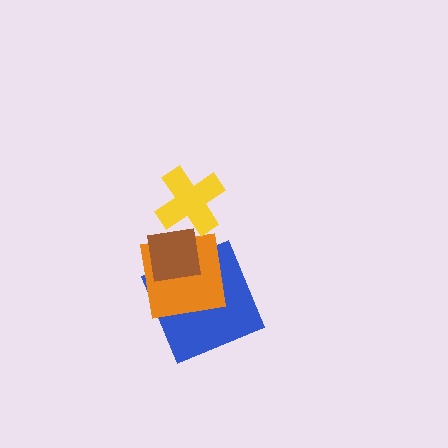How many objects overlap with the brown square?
3 objects overlap with the brown square.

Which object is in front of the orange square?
The brown square is in front of the orange square.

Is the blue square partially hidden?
Yes, it is partially covered by another shape.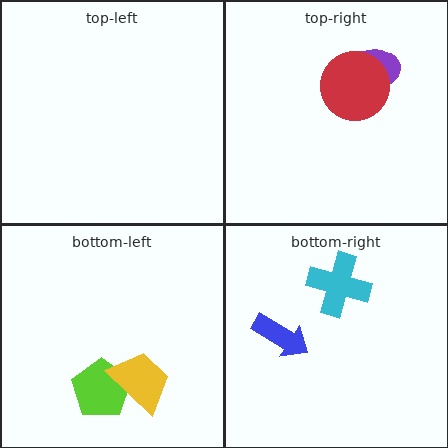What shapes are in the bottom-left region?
The lime pentagon, the yellow trapezoid.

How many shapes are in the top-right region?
2.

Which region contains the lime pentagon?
The bottom-left region.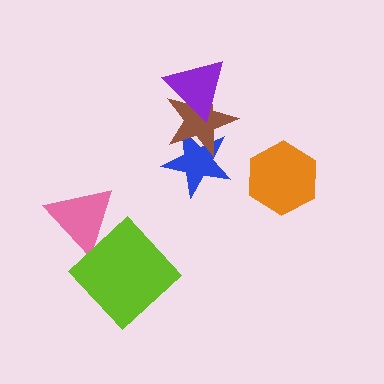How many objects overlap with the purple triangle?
1 object overlaps with the purple triangle.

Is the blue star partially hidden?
Yes, it is partially covered by another shape.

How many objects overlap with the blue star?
1 object overlaps with the blue star.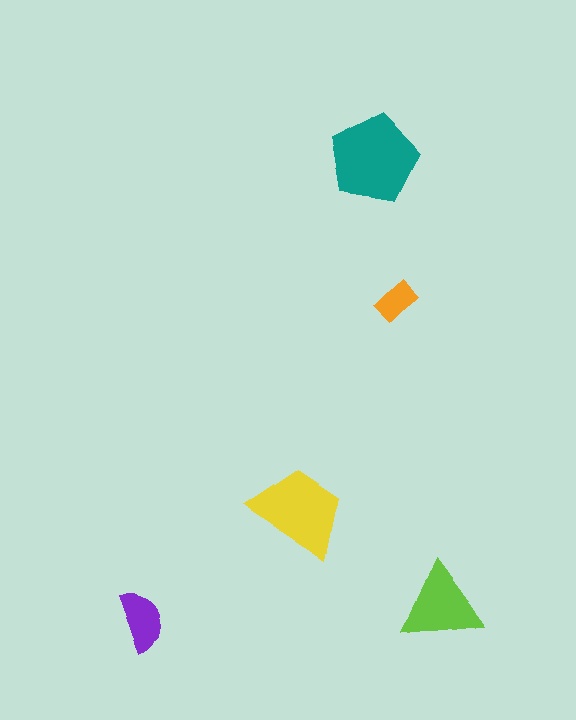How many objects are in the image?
There are 5 objects in the image.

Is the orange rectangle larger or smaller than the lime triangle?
Smaller.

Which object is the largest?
The teal pentagon.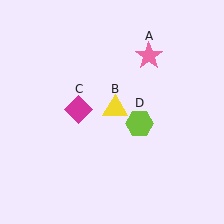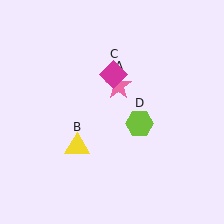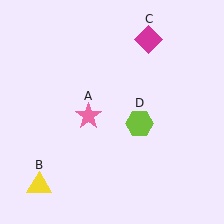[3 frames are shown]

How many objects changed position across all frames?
3 objects changed position: pink star (object A), yellow triangle (object B), magenta diamond (object C).